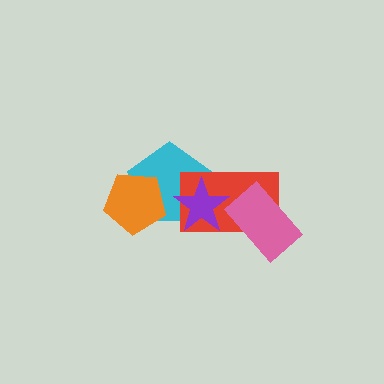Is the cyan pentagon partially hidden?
Yes, it is partially covered by another shape.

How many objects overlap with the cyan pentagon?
3 objects overlap with the cyan pentagon.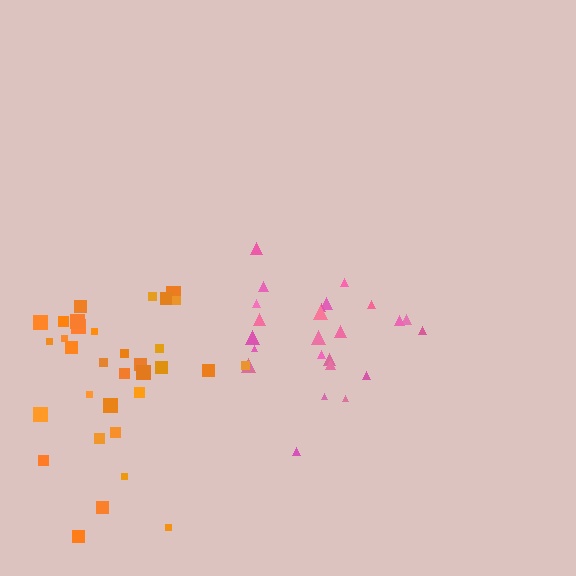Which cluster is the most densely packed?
Orange.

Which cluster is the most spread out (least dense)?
Pink.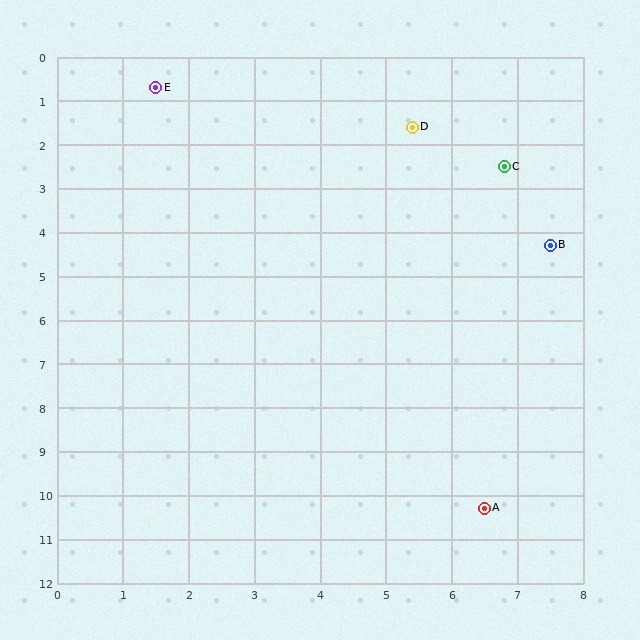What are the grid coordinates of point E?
Point E is at approximately (1.5, 0.7).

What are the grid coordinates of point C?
Point C is at approximately (6.8, 2.5).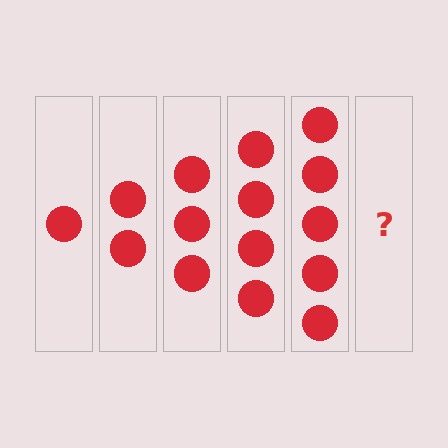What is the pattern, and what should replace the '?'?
The pattern is that each step adds one more circle. The '?' should be 6 circles.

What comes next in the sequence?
The next element should be 6 circles.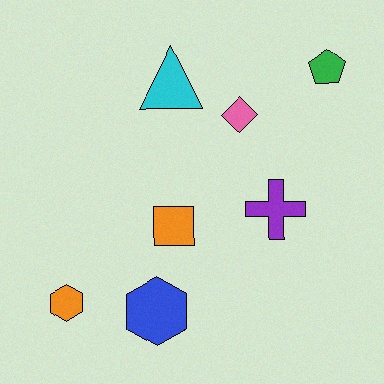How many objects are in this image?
There are 7 objects.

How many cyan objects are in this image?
There is 1 cyan object.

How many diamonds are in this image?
There is 1 diamond.